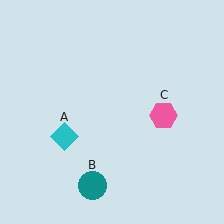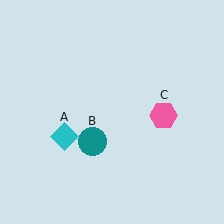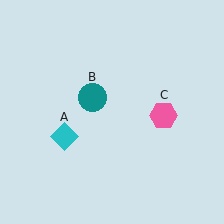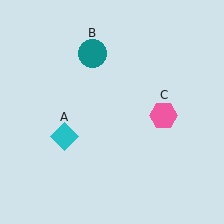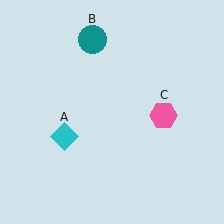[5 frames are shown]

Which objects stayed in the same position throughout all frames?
Cyan diamond (object A) and pink hexagon (object C) remained stationary.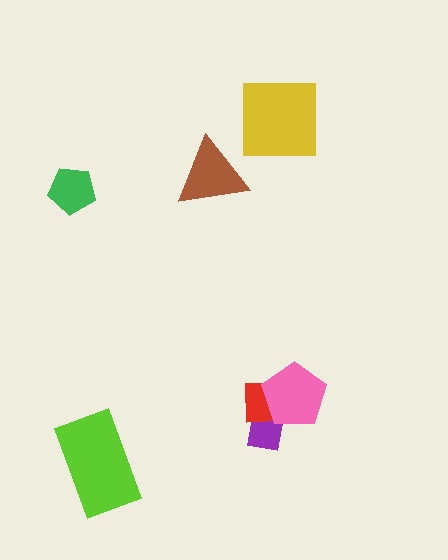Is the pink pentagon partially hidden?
No, no other shape covers it.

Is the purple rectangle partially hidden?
Yes, it is partially covered by another shape.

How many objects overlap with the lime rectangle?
0 objects overlap with the lime rectangle.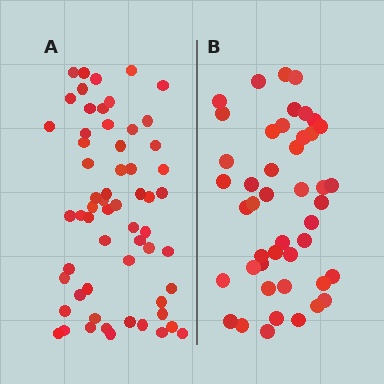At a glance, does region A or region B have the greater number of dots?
Region A (the left region) has more dots.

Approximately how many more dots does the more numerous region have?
Region A has approximately 15 more dots than region B.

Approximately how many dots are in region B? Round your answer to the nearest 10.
About 40 dots. (The exact count is 45, which rounds to 40.)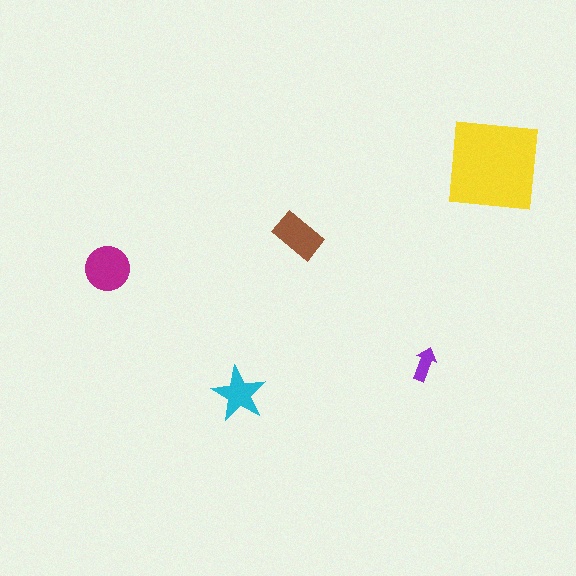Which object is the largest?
The yellow square.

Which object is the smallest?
The purple arrow.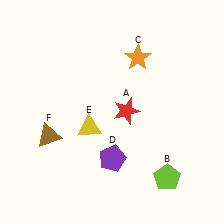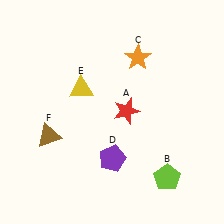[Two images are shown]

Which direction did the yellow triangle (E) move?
The yellow triangle (E) moved up.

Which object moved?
The yellow triangle (E) moved up.